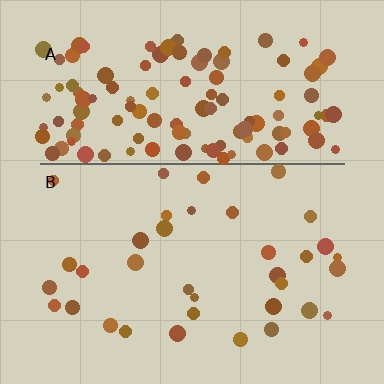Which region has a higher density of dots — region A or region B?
A (the top).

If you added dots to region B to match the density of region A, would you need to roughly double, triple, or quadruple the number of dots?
Approximately quadruple.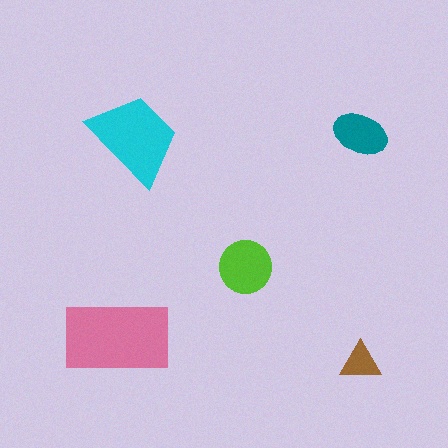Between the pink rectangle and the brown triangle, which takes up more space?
The pink rectangle.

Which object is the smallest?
The brown triangle.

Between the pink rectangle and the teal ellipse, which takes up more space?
The pink rectangle.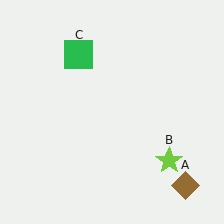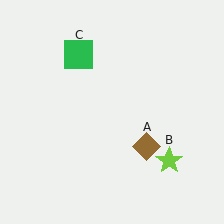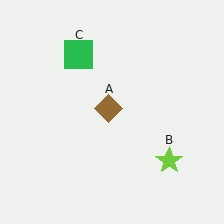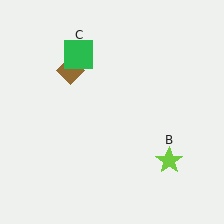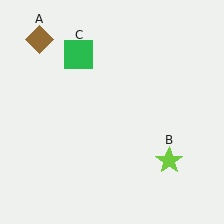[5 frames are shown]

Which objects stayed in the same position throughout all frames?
Lime star (object B) and green square (object C) remained stationary.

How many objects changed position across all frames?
1 object changed position: brown diamond (object A).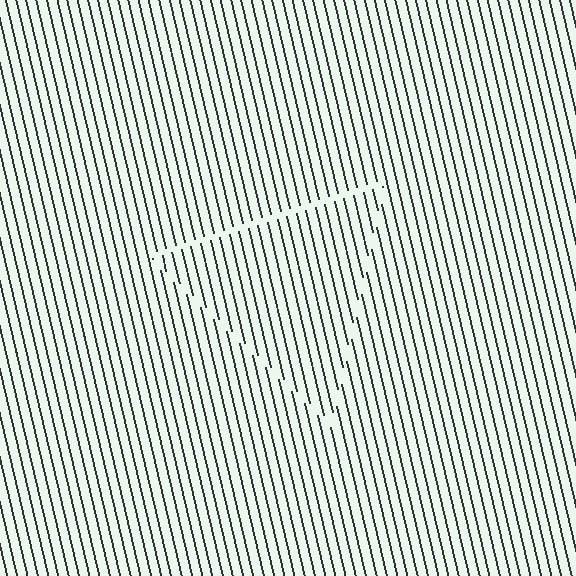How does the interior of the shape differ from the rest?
The interior of the shape contains the same grating, shifted by half a period — the contour is defined by the phase discontinuity where line-ends from the inner and outer gratings abut.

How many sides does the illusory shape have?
3 sides — the line-ends trace a triangle.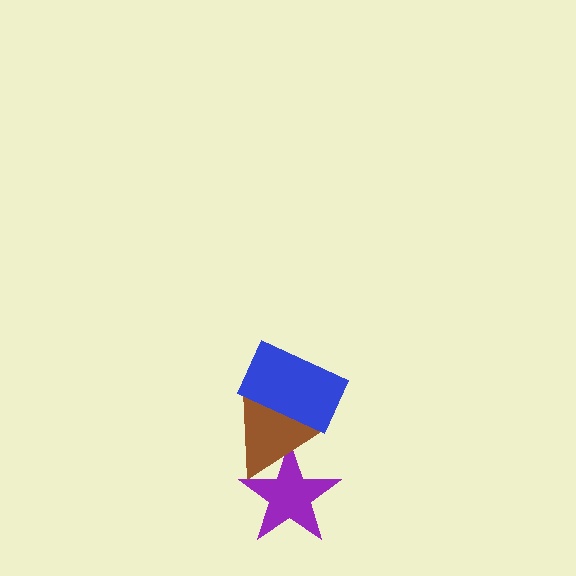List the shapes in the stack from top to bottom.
From top to bottom: the blue rectangle, the brown triangle, the purple star.